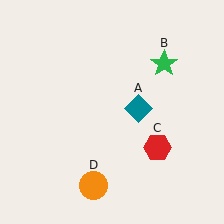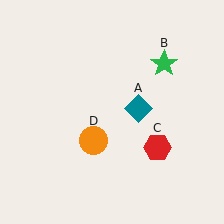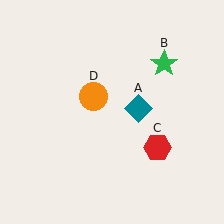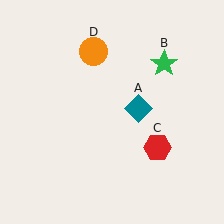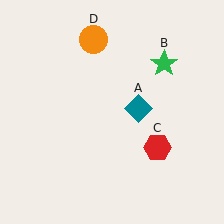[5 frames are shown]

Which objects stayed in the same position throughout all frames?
Teal diamond (object A) and green star (object B) and red hexagon (object C) remained stationary.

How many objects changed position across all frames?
1 object changed position: orange circle (object D).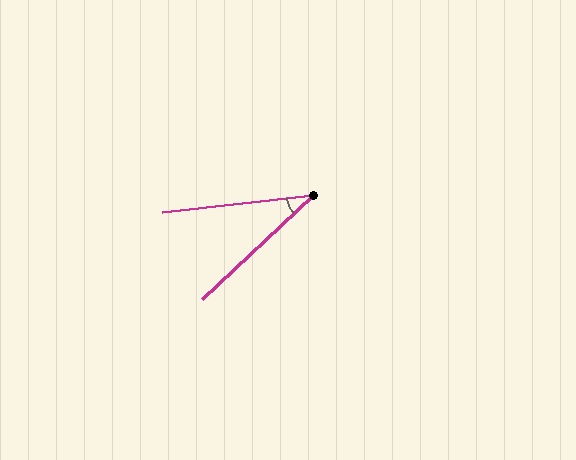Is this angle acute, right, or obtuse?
It is acute.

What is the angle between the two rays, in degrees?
Approximately 37 degrees.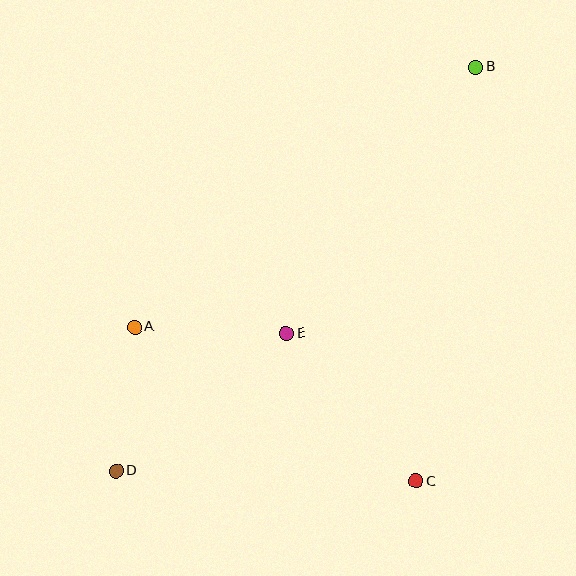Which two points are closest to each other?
Points A and D are closest to each other.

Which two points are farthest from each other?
Points B and D are farthest from each other.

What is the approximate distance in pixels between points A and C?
The distance between A and C is approximately 321 pixels.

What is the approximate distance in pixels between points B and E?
The distance between B and E is approximately 327 pixels.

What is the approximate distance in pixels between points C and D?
The distance between C and D is approximately 300 pixels.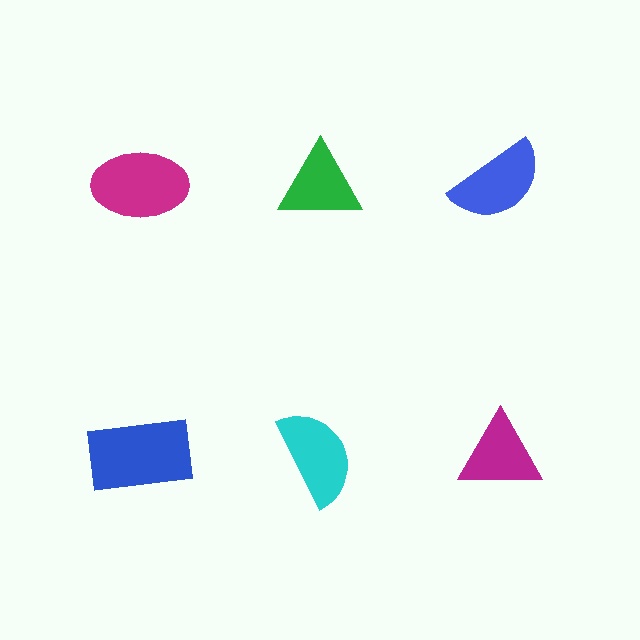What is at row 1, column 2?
A green triangle.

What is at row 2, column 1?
A blue rectangle.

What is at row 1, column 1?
A magenta ellipse.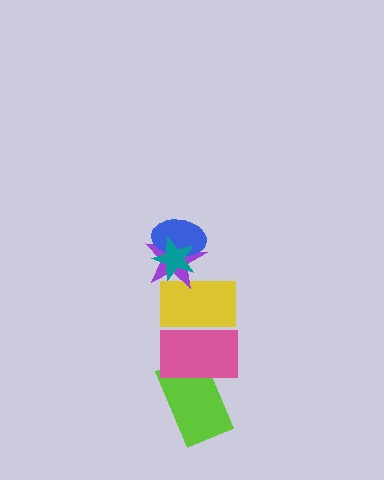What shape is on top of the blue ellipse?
The teal star is on top of the blue ellipse.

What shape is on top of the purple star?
The blue ellipse is on top of the purple star.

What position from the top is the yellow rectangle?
The yellow rectangle is 4th from the top.